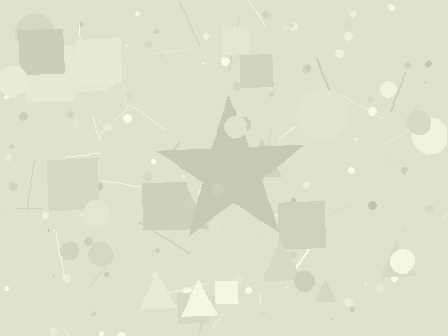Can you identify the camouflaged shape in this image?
The camouflaged shape is a star.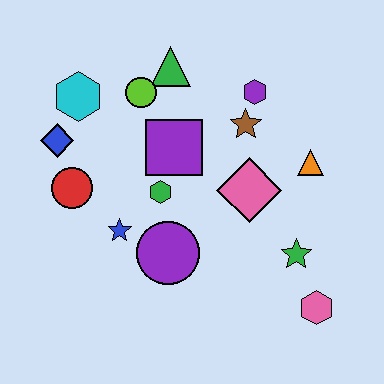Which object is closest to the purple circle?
The blue star is closest to the purple circle.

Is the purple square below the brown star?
Yes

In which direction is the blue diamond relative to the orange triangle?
The blue diamond is to the left of the orange triangle.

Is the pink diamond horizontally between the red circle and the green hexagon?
No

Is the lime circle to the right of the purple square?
No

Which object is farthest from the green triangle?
The pink hexagon is farthest from the green triangle.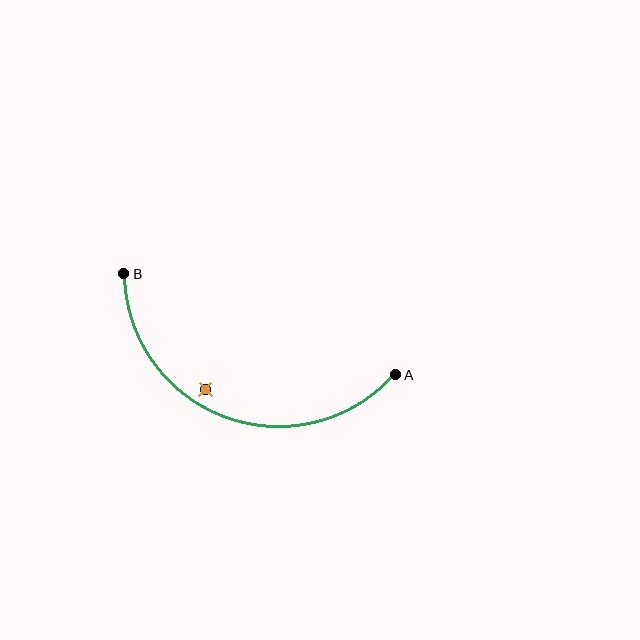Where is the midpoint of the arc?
The arc midpoint is the point on the curve farthest from the straight line joining A and B. It sits below that line.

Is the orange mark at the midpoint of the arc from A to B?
No — the orange mark does not lie on the arc at all. It sits slightly inside the curve.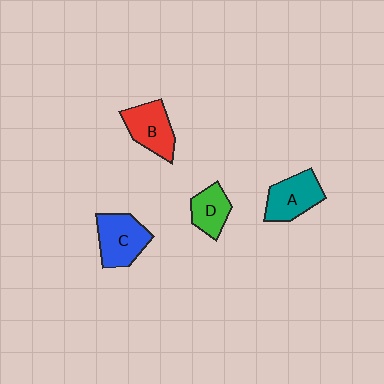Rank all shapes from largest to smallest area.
From largest to smallest: C (blue), B (red), A (teal), D (green).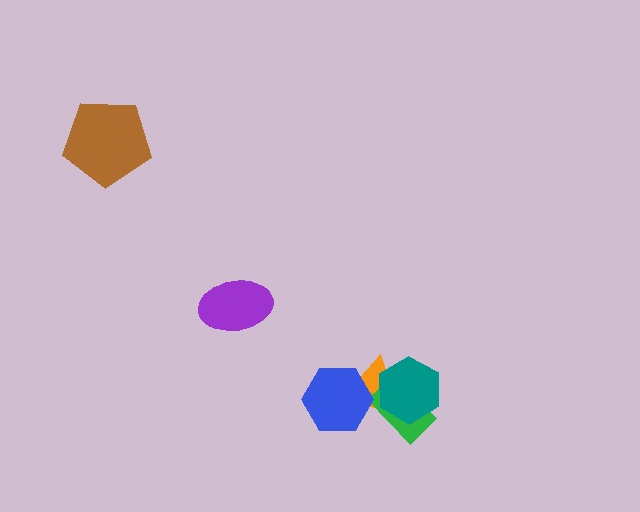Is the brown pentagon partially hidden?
No, no other shape covers it.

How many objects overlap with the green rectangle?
2 objects overlap with the green rectangle.